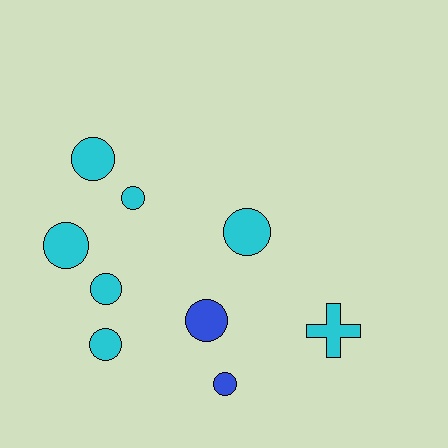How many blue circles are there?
There are 2 blue circles.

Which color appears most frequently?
Cyan, with 7 objects.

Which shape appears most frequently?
Circle, with 8 objects.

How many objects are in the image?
There are 9 objects.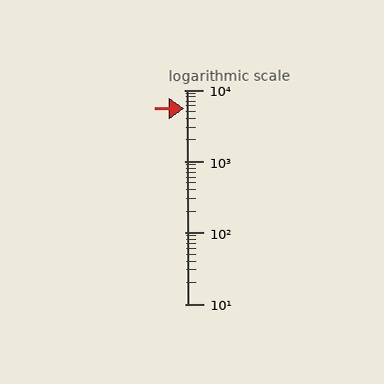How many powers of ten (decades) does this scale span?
The scale spans 3 decades, from 10 to 10000.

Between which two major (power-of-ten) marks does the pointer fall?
The pointer is between 1000 and 10000.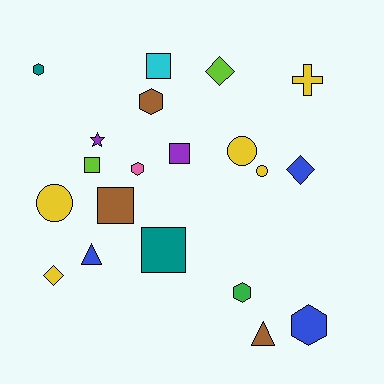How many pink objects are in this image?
There is 1 pink object.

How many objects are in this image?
There are 20 objects.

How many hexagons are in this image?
There are 5 hexagons.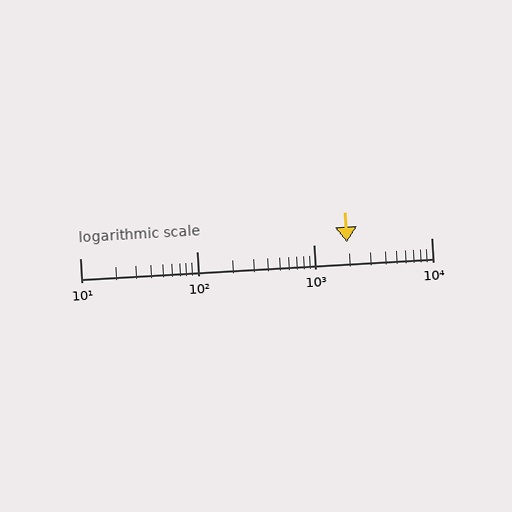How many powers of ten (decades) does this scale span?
The scale spans 3 decades, from 10 to 10000.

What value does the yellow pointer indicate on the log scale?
The pointer indicates approximately 1900.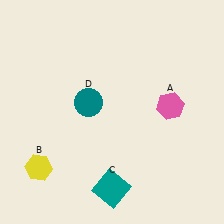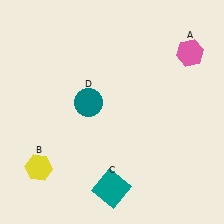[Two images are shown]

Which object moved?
The pink hexagon (A) moved up.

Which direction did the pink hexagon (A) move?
The pink hexagon (A) moved up.